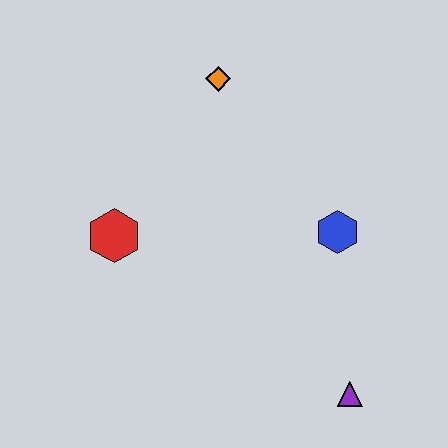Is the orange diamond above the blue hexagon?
Yes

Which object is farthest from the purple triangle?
The orange diamond is farthest from the purple triangle.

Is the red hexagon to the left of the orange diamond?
Yes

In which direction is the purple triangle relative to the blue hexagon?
The purple triangle is below the blue hexagon.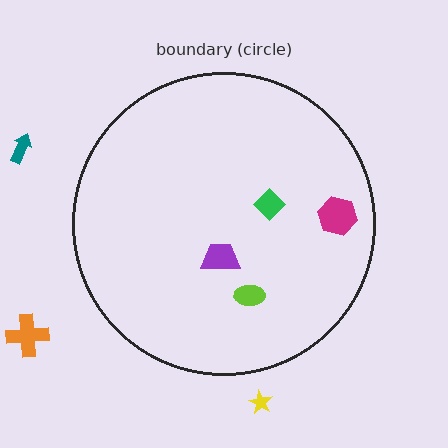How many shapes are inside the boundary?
4 inside, 3 outside.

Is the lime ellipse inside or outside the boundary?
Inside.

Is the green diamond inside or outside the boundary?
Inside.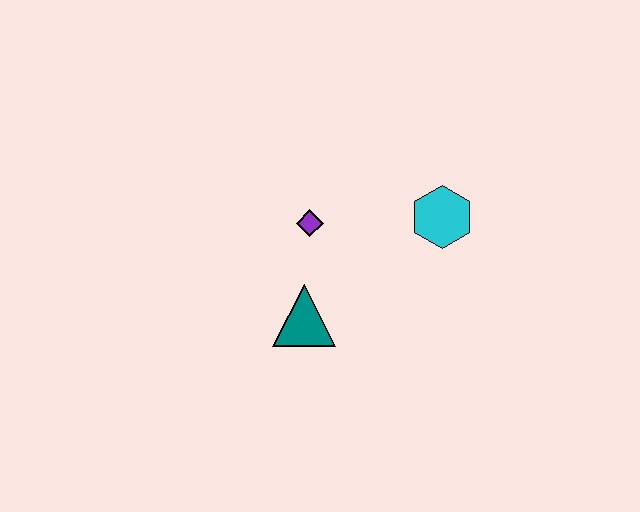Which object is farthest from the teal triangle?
The cyan hexagon is farthest from the teal triangle.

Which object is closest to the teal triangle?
The purple diamond is closest to the teal triangle.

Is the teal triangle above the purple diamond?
No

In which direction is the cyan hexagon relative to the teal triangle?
The cyan hexagon is to the right of the teal triangle.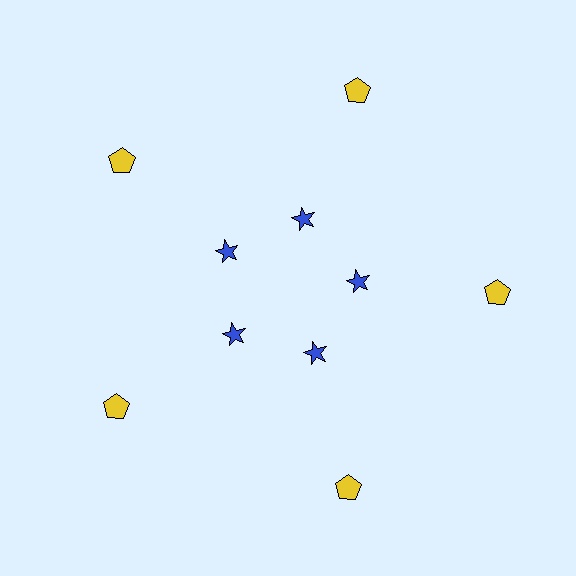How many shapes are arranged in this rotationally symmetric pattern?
There are 10 shapes, arranged in 5 groups of 2.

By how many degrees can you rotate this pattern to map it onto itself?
The pattern maps onto itself every 72 degrees of rotation.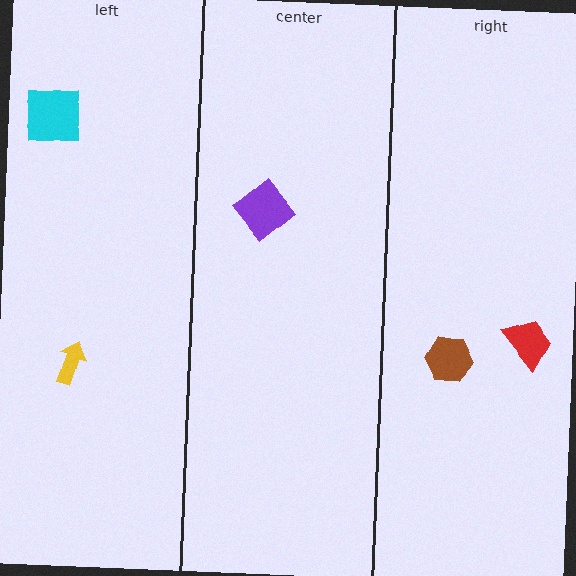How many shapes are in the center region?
1.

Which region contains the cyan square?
The left region.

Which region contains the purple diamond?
The center region.